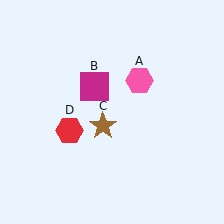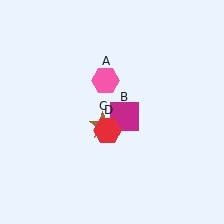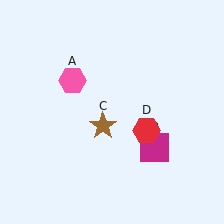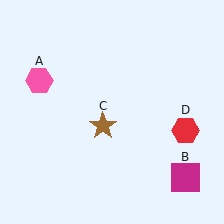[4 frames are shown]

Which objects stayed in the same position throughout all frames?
Brown star (object C) remained stationary.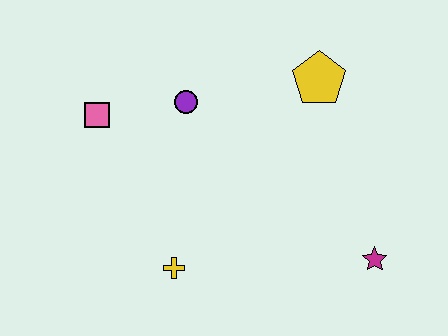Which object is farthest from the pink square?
The magenta star is farthest from the pink square.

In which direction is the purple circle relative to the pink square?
The purple circle is to the right of the pink square.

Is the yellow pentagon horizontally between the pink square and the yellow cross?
No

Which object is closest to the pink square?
The purple circle is closest to the pink square.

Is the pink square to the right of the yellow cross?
No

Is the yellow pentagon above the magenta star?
Yes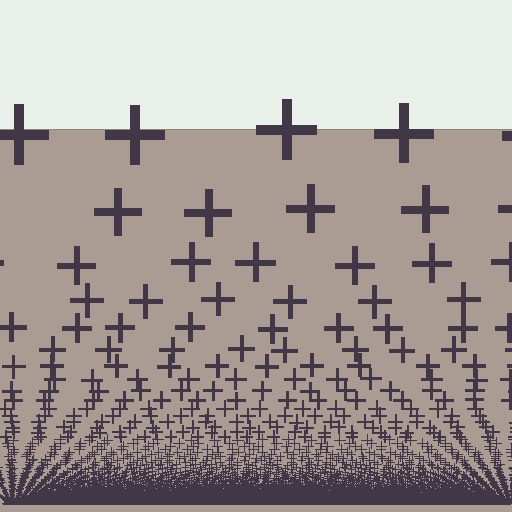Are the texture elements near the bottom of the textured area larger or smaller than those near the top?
Smaller. The gradient is inverted — elements near the bottom are smaller and denser.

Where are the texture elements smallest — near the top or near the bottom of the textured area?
Near the bottom.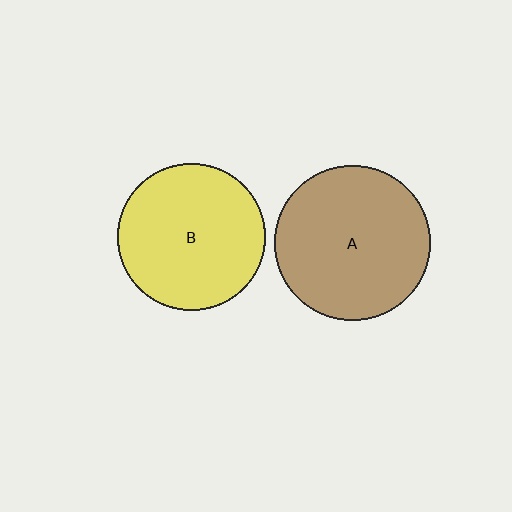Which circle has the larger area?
Circle A (brown).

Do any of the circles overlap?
No, none of the circles overlap.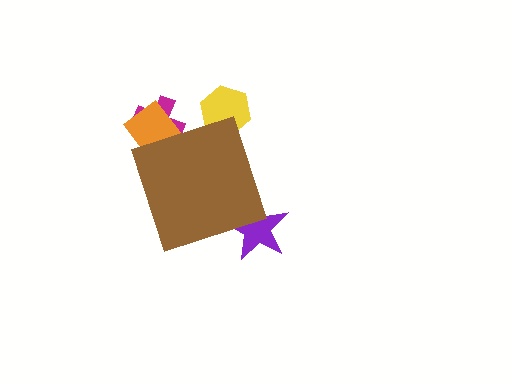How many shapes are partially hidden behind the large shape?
4 shapes are partially hidden.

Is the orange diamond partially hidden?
Yes, the orange diamond is partially hidden behind the brown diamond.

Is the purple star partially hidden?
Yes, the purple star is partially hidden behind the brown diamond.